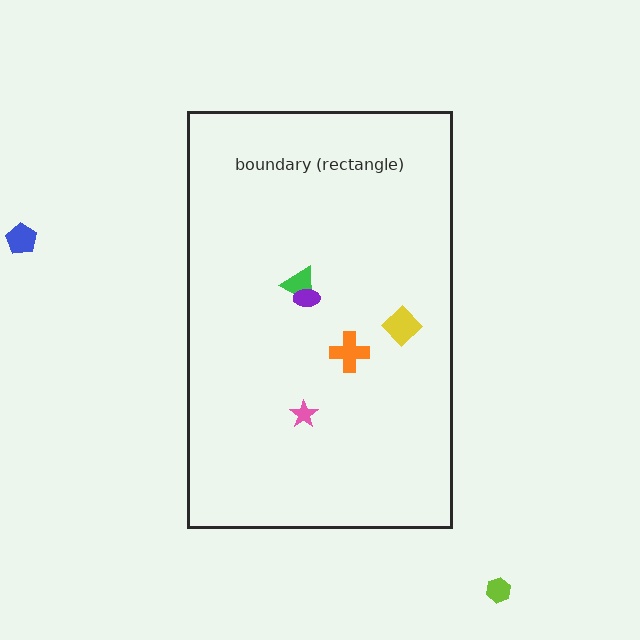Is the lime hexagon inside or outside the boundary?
Outside.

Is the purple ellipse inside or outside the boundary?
Inside.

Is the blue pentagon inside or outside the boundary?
Outside.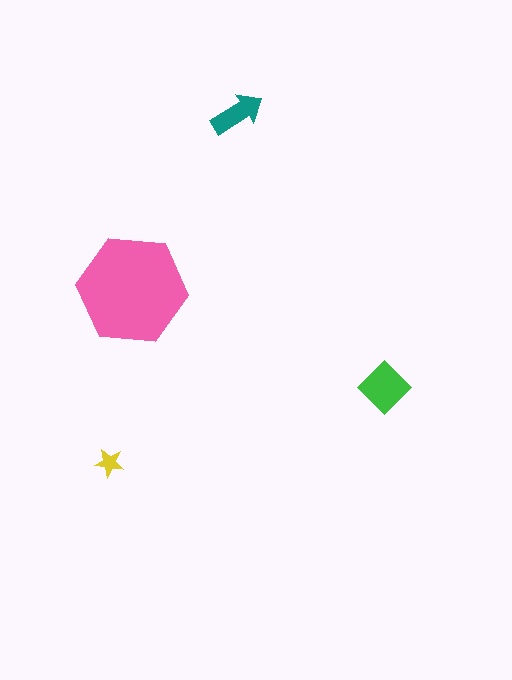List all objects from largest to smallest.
The pink hexagon, the green diamond, the teal arrow, the yellow star.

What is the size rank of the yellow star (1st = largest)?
4th.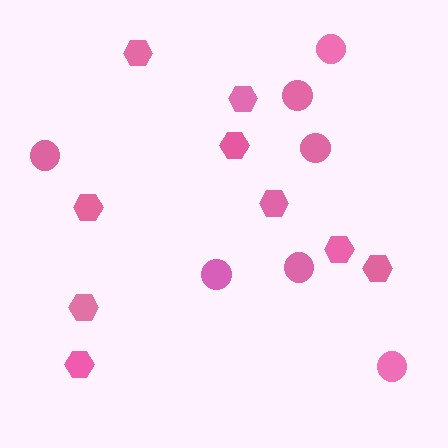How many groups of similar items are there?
There are 2 groups: one group of circles (7) and one group of hexagons (9).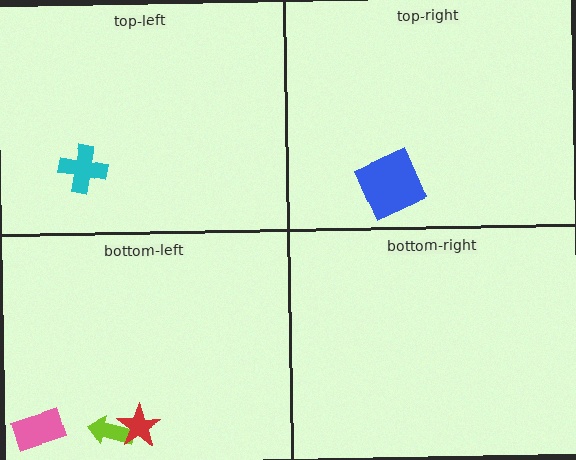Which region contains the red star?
The bottom-left region.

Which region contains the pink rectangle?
The bottom-left region.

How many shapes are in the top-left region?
1.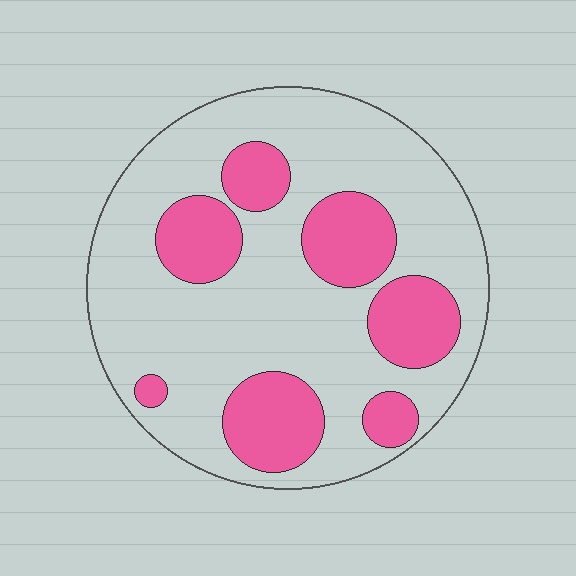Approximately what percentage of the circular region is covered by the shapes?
Approximately 30%.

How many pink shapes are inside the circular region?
7.